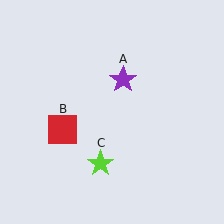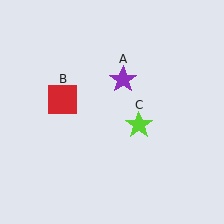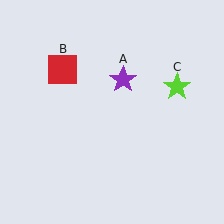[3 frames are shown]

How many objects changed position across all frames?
2 objects changed position: red square (object B), lime star (object C).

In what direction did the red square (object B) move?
The red square (object B) moved up.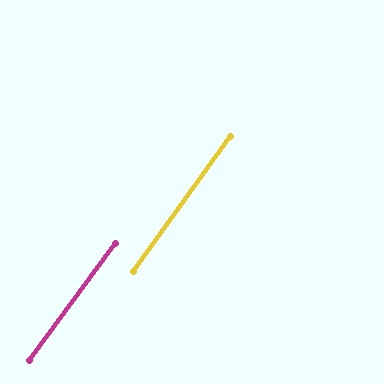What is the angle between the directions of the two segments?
Approximately 1 degree.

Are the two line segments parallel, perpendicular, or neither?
Parallel — their directions differ by only 0.7°.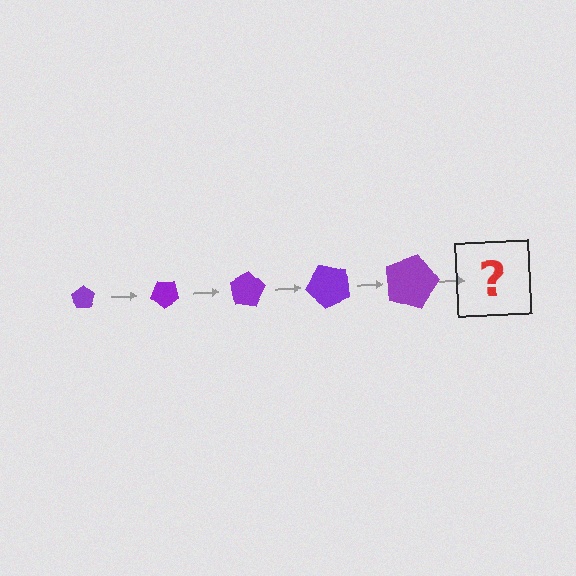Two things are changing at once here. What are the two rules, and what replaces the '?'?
The two rules are that the pentagon grows larger each step and it rotates 40 degrees each step. The '?' should be a pentagon, larger than the previous one and rotated 200 degrees from the start.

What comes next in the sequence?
The next element should be a pentagon, larger than the previous one and rotated 200 degrees from the start.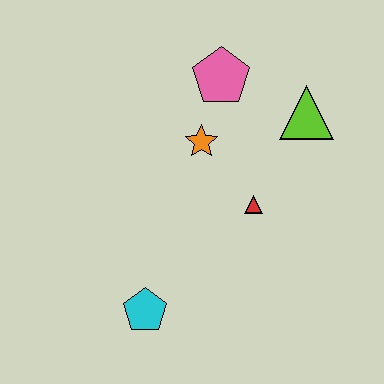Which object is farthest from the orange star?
The cyan pentagon is farthest from the orange star.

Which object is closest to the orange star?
The pink pentagon is closest to the orange star.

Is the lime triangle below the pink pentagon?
Yes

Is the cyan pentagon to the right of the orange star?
No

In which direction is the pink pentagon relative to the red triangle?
The pink pentagon is above the red triangle.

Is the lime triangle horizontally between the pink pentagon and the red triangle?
No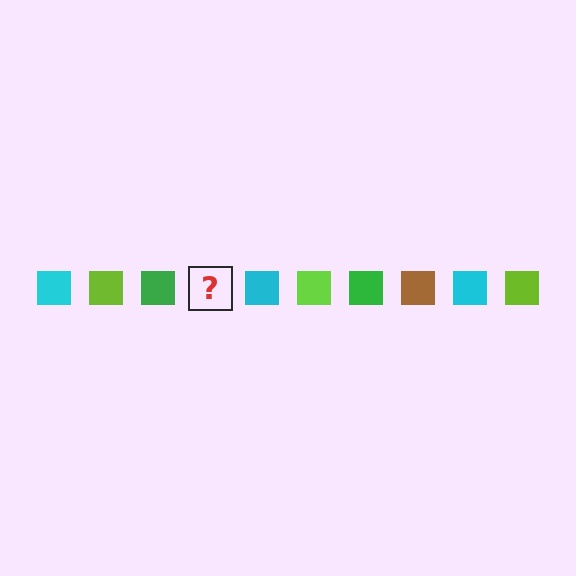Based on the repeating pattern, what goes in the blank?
The blank should be a brown square.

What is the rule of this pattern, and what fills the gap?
The rule is that the pattern cycles through cyan, lime, green, brown squares. The gap should be filled with a brown square.